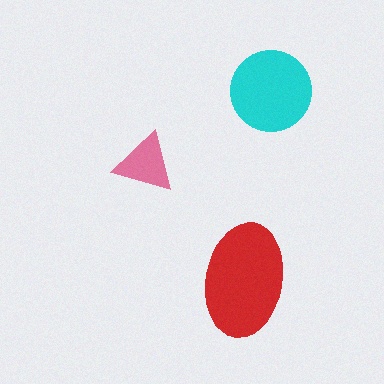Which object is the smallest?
The pink triangle.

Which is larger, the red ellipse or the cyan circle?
The red ellipse.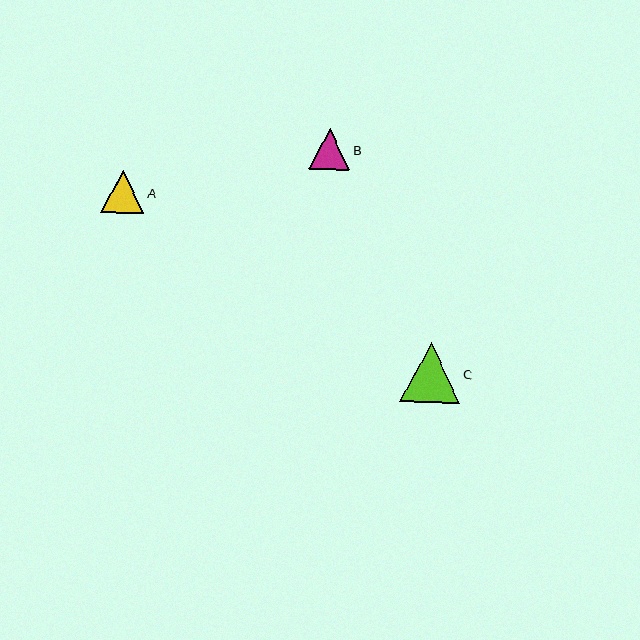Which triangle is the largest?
Triangle C is the largest with a size of approximately 59 pixels.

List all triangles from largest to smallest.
From largest to smallest: C, A, B.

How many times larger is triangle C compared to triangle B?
Triangle C is approximately 1.4 times the size of triangle B.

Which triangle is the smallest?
Triangle B is the smallest with a size of approximately 41 pixels.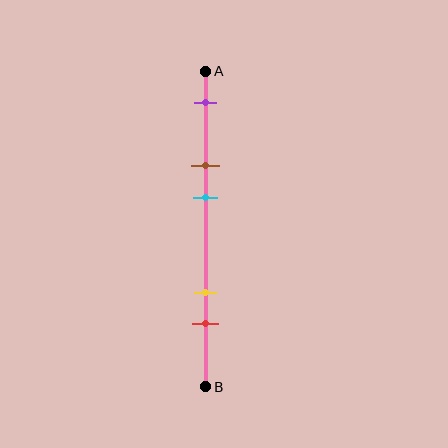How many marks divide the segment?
There are 5 marks dividing the segment.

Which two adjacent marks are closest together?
The brown and cyan marks are the closest adjacent pair.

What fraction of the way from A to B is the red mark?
The red mark is approximately 80% (0.8) of the way from A to B.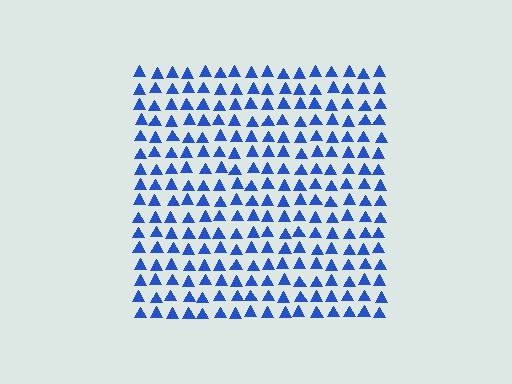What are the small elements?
The small elements are triangles.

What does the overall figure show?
The overall figure shows a square.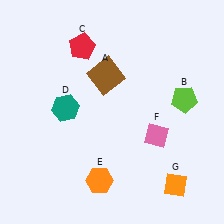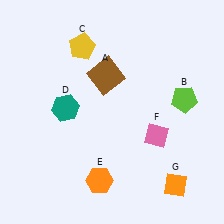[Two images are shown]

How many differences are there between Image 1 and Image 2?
There is 1 difference between the two images.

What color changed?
The pentagon (C) changed from red in Image 1 to yellow in Image 2.